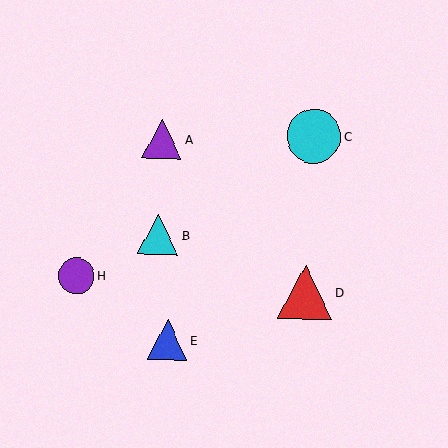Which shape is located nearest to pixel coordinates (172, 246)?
The cyan triangle (labeled B) at (159, 235) is nearest to that location.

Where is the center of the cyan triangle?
The center of the cyan triangle is at (159, 235).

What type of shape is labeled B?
Shape B is a cyan triangle.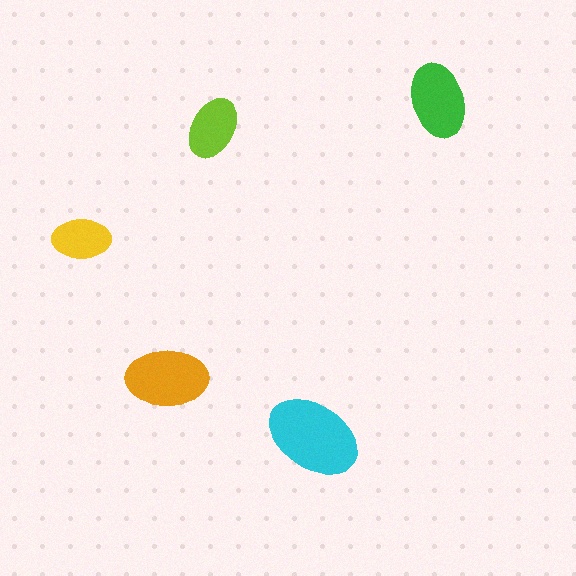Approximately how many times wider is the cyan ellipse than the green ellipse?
About 1.5 times wider.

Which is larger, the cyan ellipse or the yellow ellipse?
The cyan one.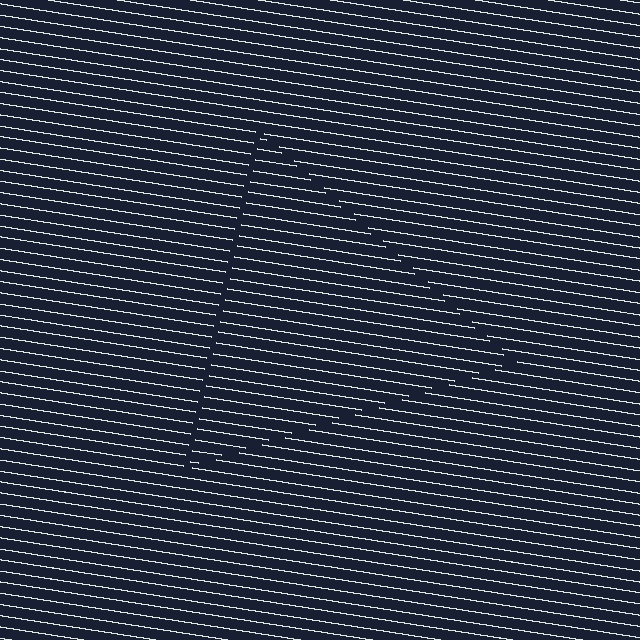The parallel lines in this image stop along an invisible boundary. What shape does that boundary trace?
An illusory triangle. The interior of the shape contains the same grating, shifted by half a period — the contour is defined by the phase discontinuity where line-ends from the inner and outer gratings abut.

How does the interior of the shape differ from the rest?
The interior of the shape contains the same grating, shifted by half a period — the contour is defined by the phase discontinuity where line-ends from the inner and outer gratings abut.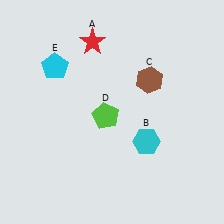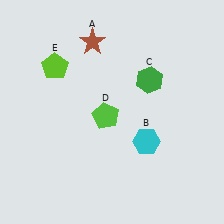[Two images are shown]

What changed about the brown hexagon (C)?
In Image 1, C is brown. In Image 2, it changed to green.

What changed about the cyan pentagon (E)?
In Image 1, E is cyan. In Image 2, it changed to lime.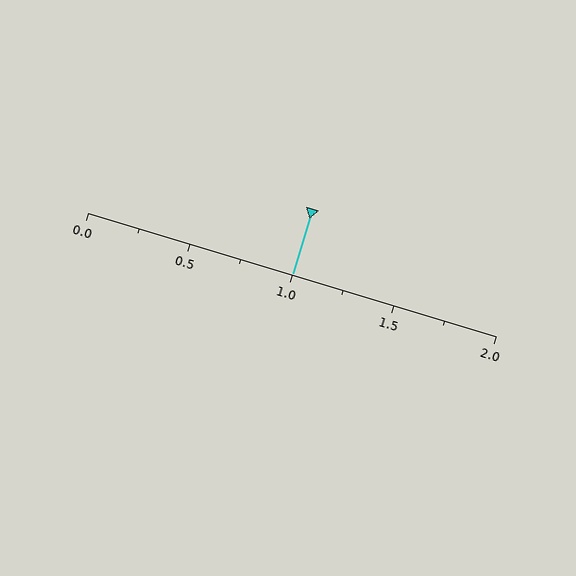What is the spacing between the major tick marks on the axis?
The major ticks are spaced 0.5 apart.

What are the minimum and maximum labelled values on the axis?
The axis runs from 0.0 to 2.0.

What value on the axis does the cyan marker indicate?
The marker indicates approximately 1.